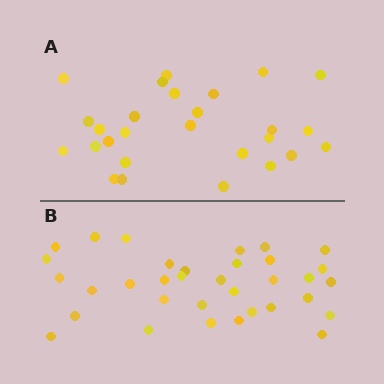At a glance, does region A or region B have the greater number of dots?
Region B (the bottom region) has more dots.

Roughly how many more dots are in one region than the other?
Region B has roughly 8 or so more dots than region A.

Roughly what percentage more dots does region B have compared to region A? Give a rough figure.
About 25% more.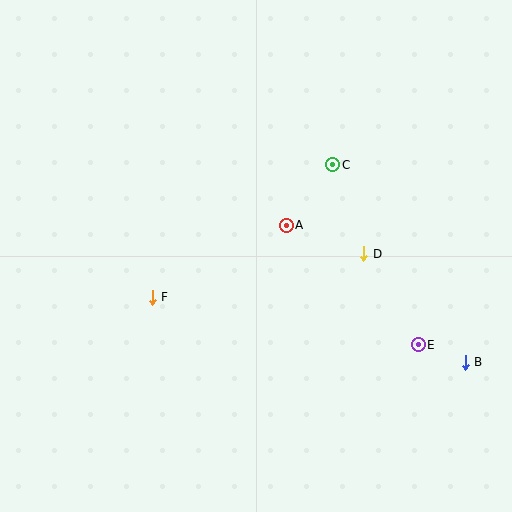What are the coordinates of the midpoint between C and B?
The midpoint between C and B is at (399, 263).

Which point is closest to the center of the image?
Point A at (286, 225) is closest to the center.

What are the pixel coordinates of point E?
Point E is at (418, 345).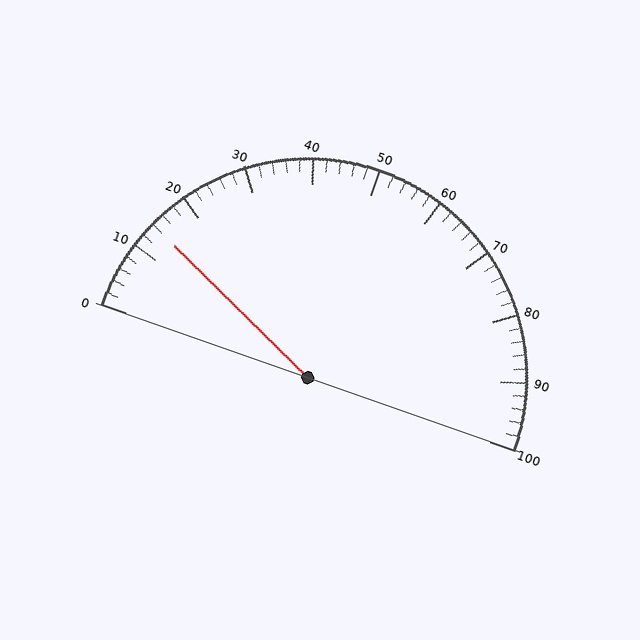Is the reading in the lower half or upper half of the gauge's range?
The reading is in the lower half of the range (0 to 100).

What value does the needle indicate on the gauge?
The needle indicates approximately 14.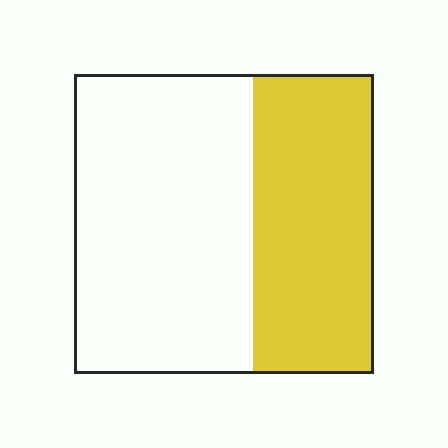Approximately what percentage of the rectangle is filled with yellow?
Approximately 40%.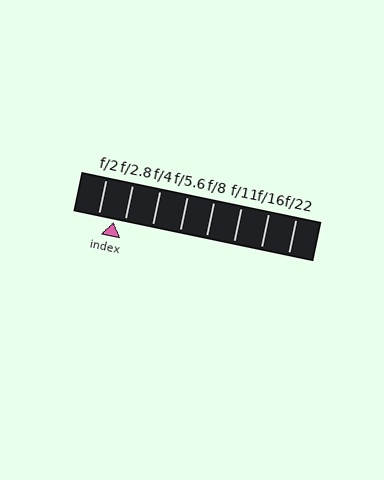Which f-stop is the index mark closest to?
The index mark is closest to f/2.8.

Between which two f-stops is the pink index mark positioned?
The index mark is between f/2 and f/2.8.